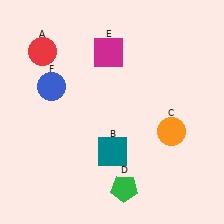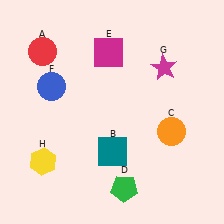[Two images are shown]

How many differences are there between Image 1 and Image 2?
There are 2 differences between the two images.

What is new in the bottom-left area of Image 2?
A yellow hexagon (H) was added in the bottom-left area of Image 2.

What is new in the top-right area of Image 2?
A magenta star (G) was added in the top-right area of Image 2.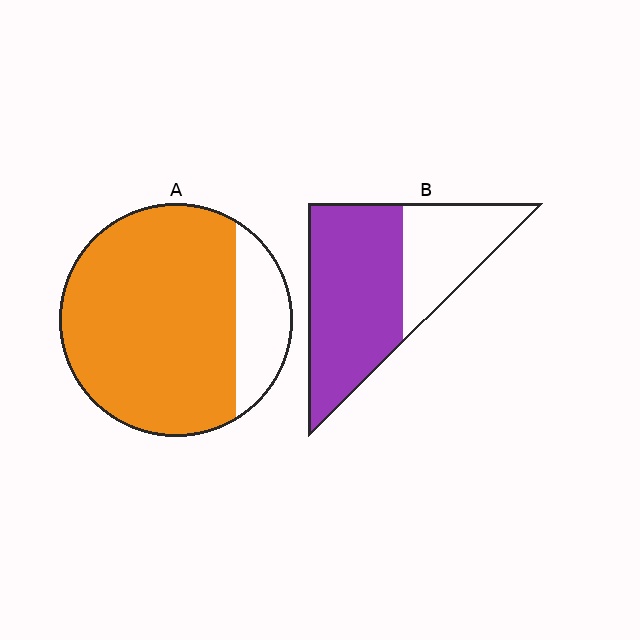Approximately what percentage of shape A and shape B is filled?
A is approximately 80% and B is approximately 65%.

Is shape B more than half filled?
Yes.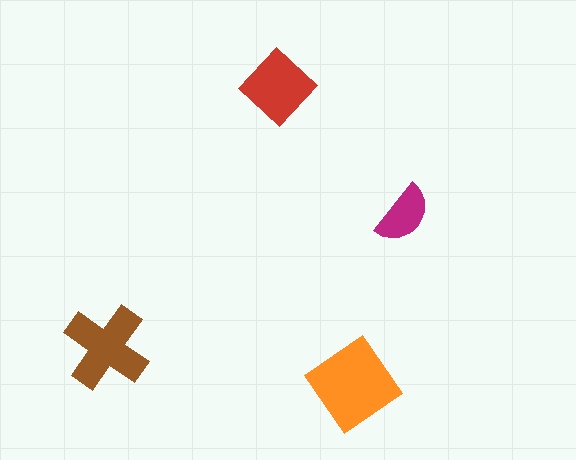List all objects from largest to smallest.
The orange diamond, the brown cross, the red diamond, the magenta semicircle.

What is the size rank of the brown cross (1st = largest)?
2nd.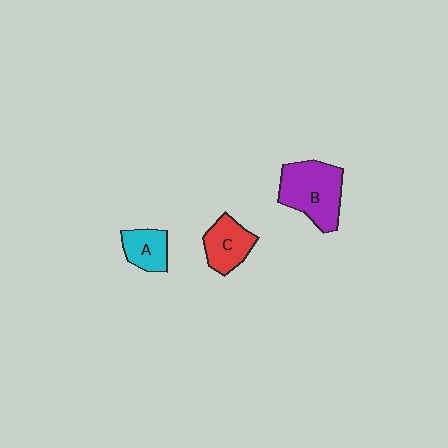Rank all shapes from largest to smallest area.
From largest to smallest: B (purple), C (red), A (cyan).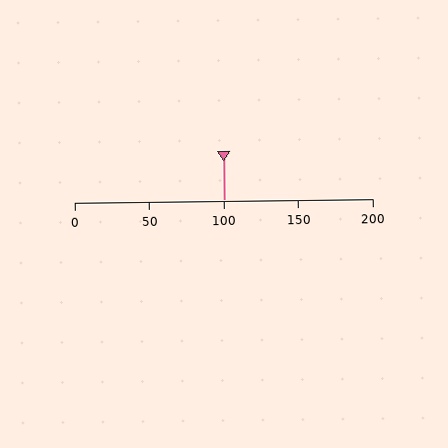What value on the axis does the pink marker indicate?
The marker indicates approximately 100.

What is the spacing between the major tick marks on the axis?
The major ticks are spaced 50 apart.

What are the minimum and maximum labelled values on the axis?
The axis runs from 0 to 200.